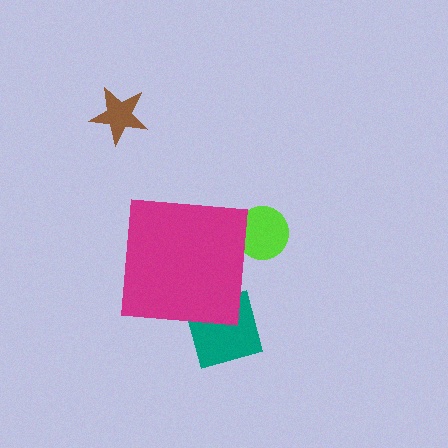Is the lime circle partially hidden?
Yes, the lime circle is partially hidden behind the magenta square.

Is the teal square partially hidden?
Yes, the teal square is partially hidden behind the magenta square.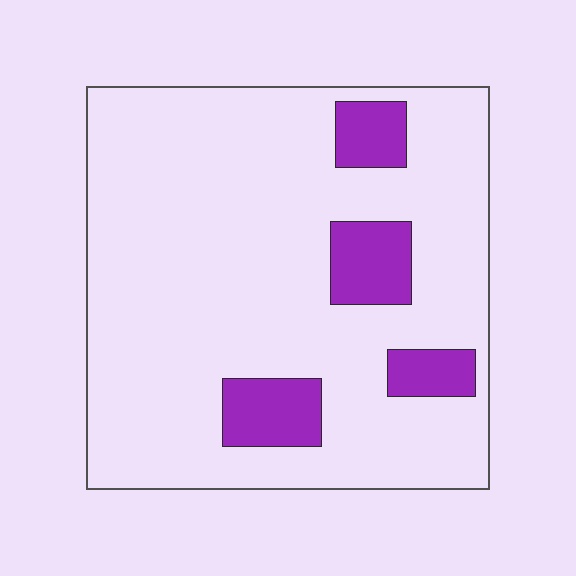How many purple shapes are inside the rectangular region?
4.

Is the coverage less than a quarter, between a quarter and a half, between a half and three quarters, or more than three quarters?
Less than a quarter.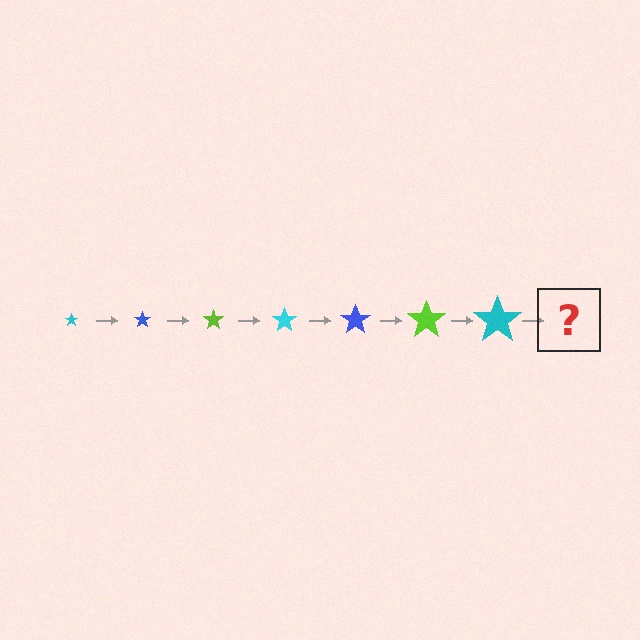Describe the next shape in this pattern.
It should be a blue star, larger than the previous one.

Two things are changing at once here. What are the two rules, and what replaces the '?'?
The two rules are that the star grows larger each step and the color cycles through cyan, blue, and lime. The '?' should be a blue star, larger than the previous one.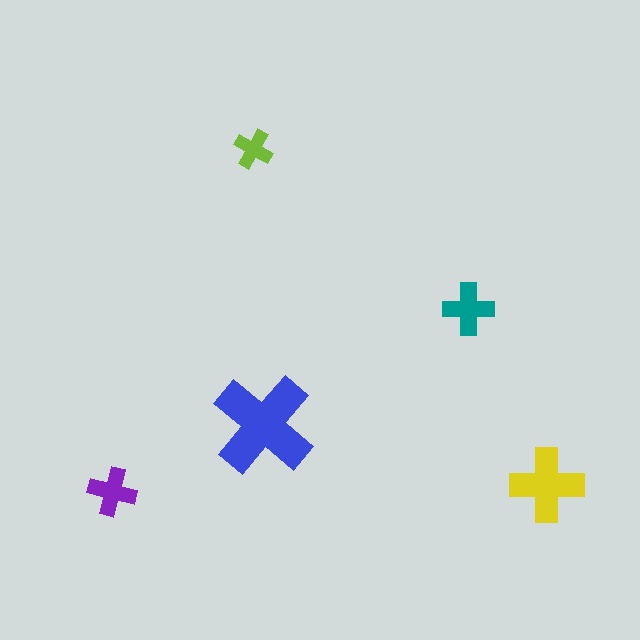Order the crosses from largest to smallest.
the blue one, the yellow one, the teal one, the purple one, the lime one.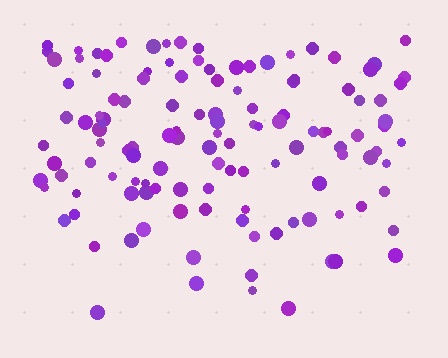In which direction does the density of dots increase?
From bottom to top, with the top side densest.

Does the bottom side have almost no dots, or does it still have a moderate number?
Still a moderate number, just noticeably fewer than the top.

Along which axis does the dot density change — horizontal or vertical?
Vertical.